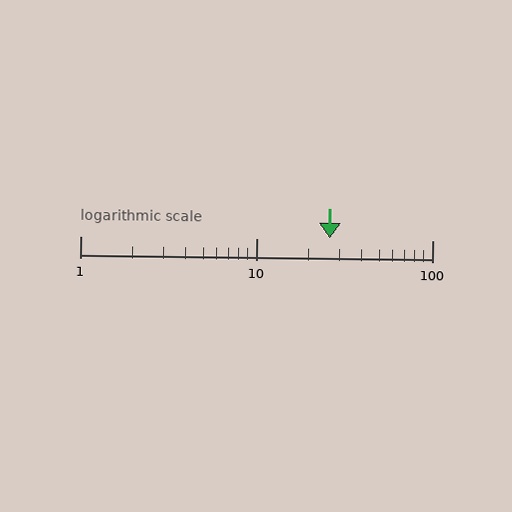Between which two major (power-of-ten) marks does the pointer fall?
The pointer is between 10 and 100.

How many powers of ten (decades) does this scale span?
The scale spans 2 decades, from 1 to 100.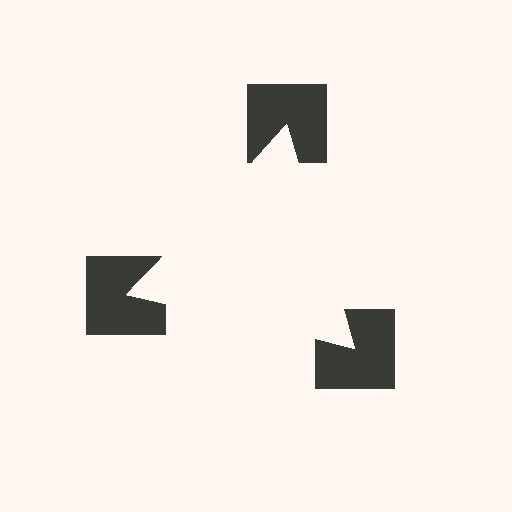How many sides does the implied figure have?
3 sides.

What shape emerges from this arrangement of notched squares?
An illusory triangle — its edges are inferred from the aligned wedge cuts in the notched squares, not physically drawn.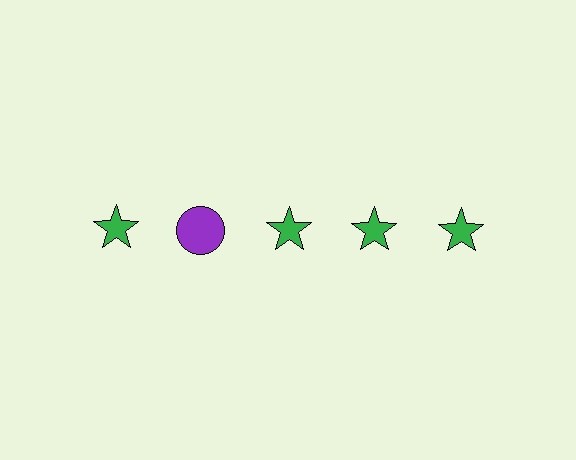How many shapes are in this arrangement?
There are 5 shapes arranged in a grid pattern.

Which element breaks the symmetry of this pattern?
The purple circle in the top row, second from left column breaks the symmetry. All other shapes are green stars.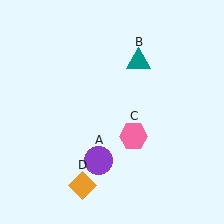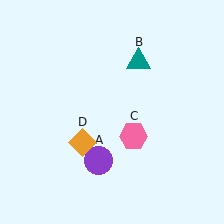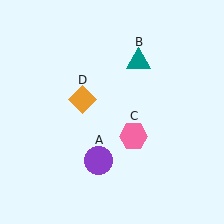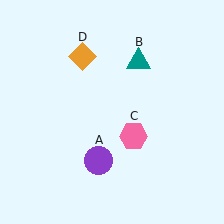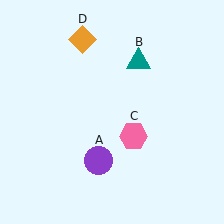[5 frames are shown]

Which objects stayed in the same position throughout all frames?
Purple circle (object A) and teal triangle (object B) and pink hexagon (object C) remained stationary.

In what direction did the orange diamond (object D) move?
The orange diamond (object D) moved up.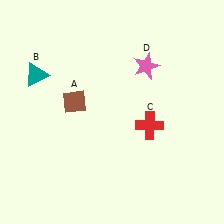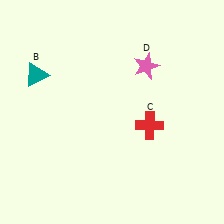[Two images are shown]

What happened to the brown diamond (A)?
The brown diamond (A) was removed in Image 2. It was in the top-left area of Image 1.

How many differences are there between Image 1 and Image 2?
There is 1 difference between the two images.